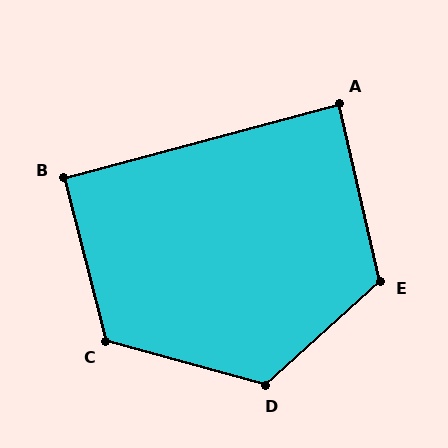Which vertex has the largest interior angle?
D, at approximately 123 degrees.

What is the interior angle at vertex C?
Approximately 120 degrees (obtuse).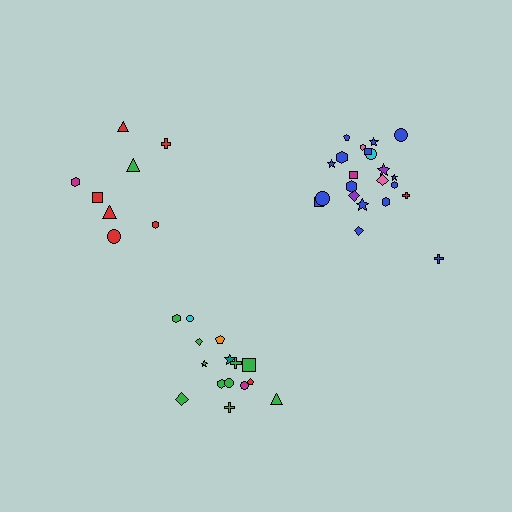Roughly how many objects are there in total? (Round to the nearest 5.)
Roughly 45 objects in total.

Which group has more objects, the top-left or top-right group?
The top-right group.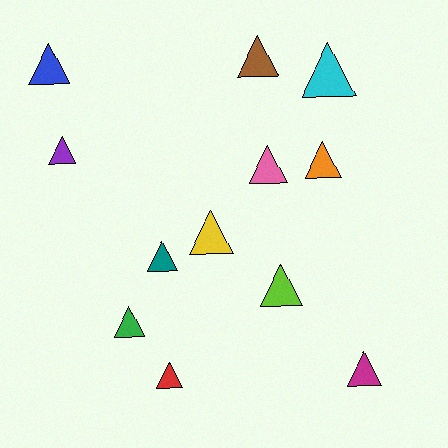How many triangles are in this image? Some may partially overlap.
There are 12 triangles.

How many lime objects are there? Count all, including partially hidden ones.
There is 1 lime object.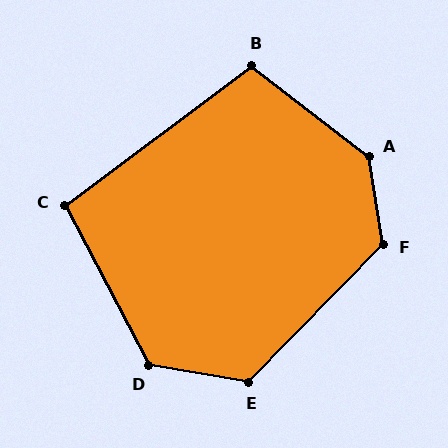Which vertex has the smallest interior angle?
C, at approximately 99 degrees.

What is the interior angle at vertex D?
Approximately 127 degrees (obtuse).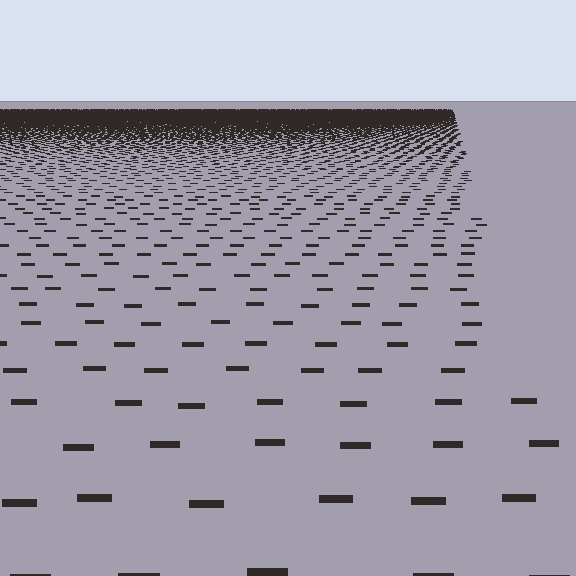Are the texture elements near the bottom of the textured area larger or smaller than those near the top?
Larger. Near the bottom, elements are closer to the viewer and appear at a bigger on-screen size.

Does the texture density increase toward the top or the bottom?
Density increases toward the top.